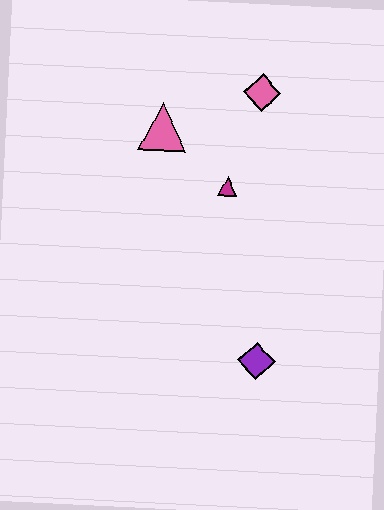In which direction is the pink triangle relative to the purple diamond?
The pink triangle is above the purple diamond.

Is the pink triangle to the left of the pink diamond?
Yes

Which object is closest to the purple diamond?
The magenta triangle is closest to the purple diamond.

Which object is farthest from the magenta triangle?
The purple diamond is farthest from the magenta triangle.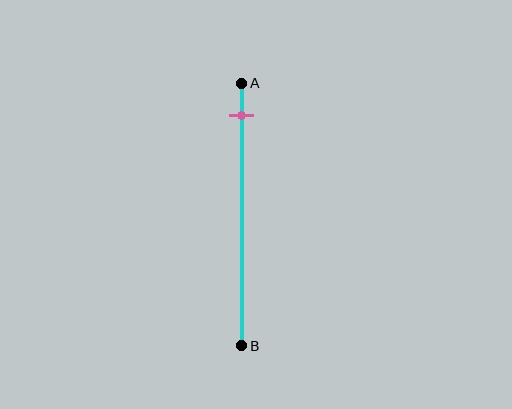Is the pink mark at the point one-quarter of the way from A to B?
No, the mark is at about 10% from A, not at the 25% one-quarter point.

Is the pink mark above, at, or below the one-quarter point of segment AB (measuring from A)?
The pink mark is above the one-quarter point of segment AB.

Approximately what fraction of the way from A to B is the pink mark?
The pink mark is approximately 10% of the way from A to B.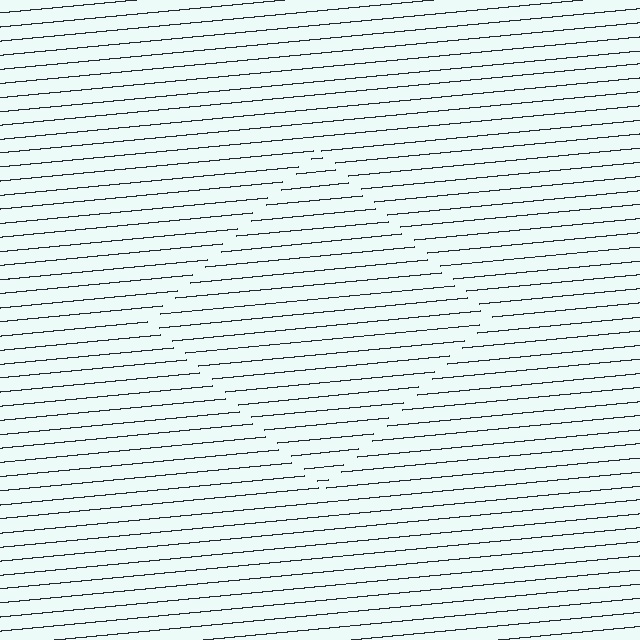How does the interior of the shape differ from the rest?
The interior of the shape contains the same grating, shifted by half a period — the contour is defined by the phase discontinuity where line-ends from the inner and outer gratings abut.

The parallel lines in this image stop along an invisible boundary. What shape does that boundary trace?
An illusory square. The interior of the shape contains the same grating, shifted by half a period — the contour is defined by the phase discontinuity where line-ends from the inner and outer gratings abut.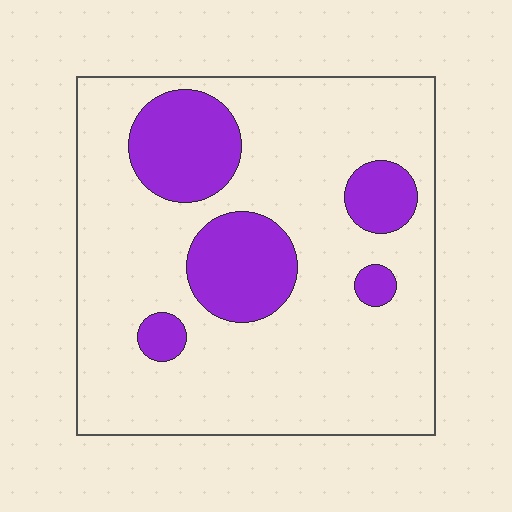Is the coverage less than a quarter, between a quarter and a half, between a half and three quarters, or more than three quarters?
Less than a quarter.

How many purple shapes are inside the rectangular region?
5.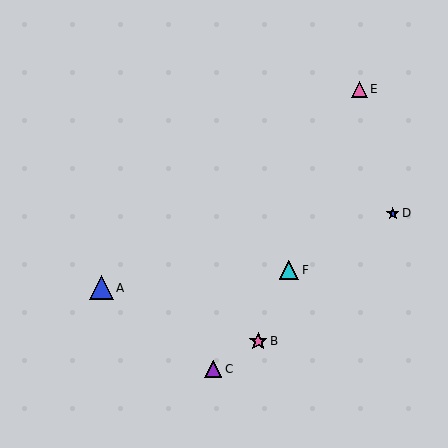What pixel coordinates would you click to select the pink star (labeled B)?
Click at (258, 341) to select the pink star B.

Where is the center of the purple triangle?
The center of the purple triangle is at (213, 369).